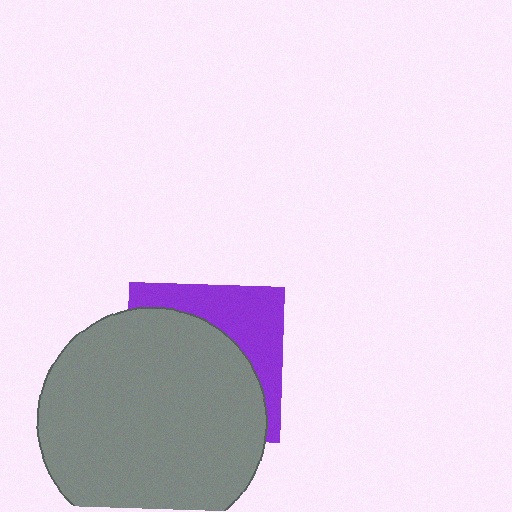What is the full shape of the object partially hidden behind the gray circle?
The partially hidden object is a purple square.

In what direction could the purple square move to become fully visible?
The purple square could move toward the upper-right. That would shift it out from behind the gray circle entirely.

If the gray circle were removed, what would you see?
You would see the complete purple square.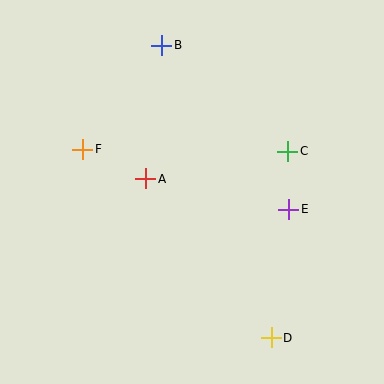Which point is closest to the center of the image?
Point A at (146, 179) is closest to the center.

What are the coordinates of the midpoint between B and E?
The midpoint between B and E is at (225, 127).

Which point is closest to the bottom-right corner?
Point D is closest to the bottom-right corner.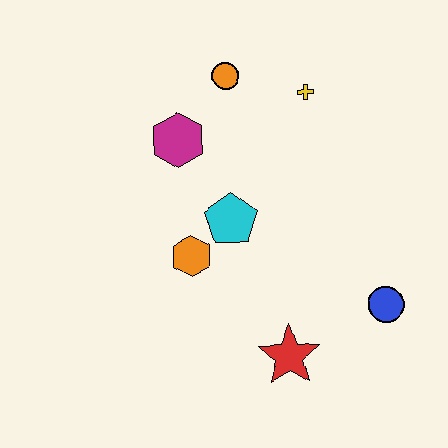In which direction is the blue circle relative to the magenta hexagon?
The blue circle is to the right of the magenta hexagon.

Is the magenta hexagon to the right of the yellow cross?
No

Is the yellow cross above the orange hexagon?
Yes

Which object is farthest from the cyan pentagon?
The blue circle is farthest from the cyan pentagon.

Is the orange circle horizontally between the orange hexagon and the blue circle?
Yes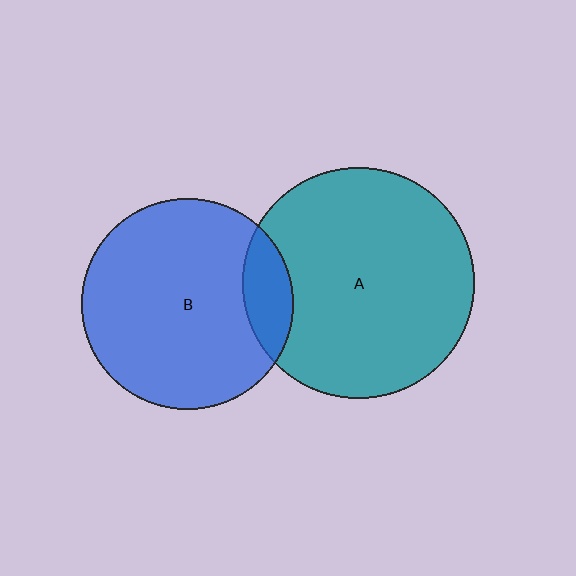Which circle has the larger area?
Circle A (teal).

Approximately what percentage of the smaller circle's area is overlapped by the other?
Approximately 15%.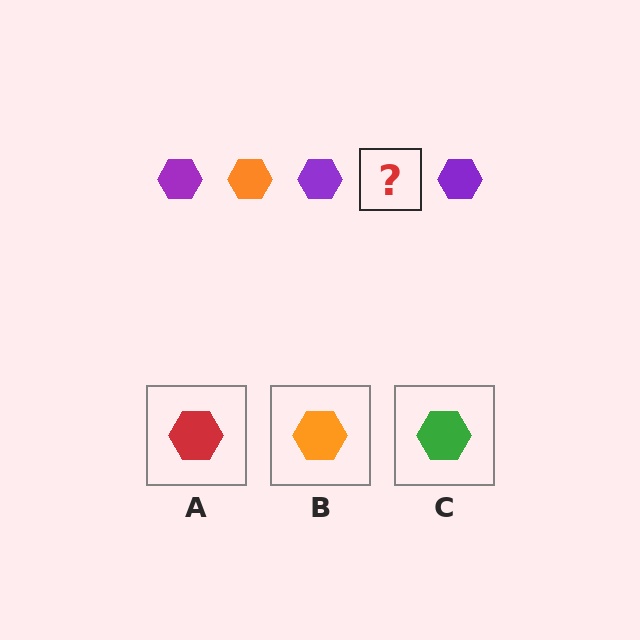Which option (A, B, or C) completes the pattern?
B.